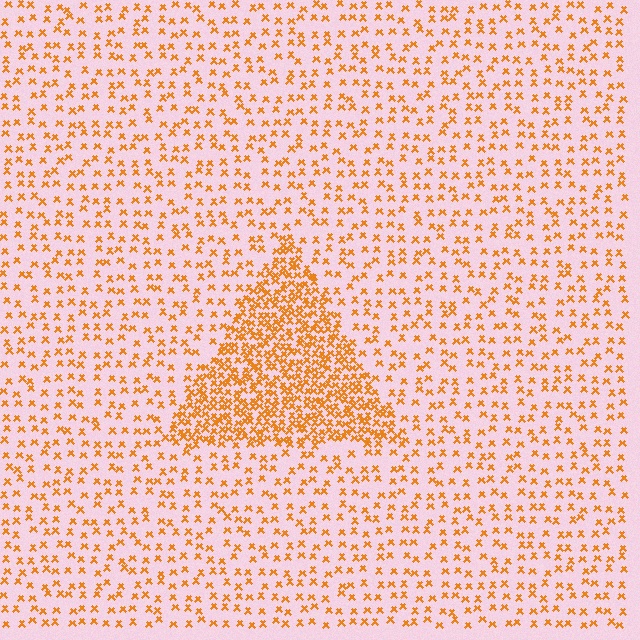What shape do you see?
I see a triangle.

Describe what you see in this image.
The image contains small orange elements arranged at two different densities. A triangle-shaped region is visible where the elements are more densely packed than the surrounding area.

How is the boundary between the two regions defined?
The boundary is defined by a change in element density (approximately 2.7x ratio). All elements are the same color, size, and shape.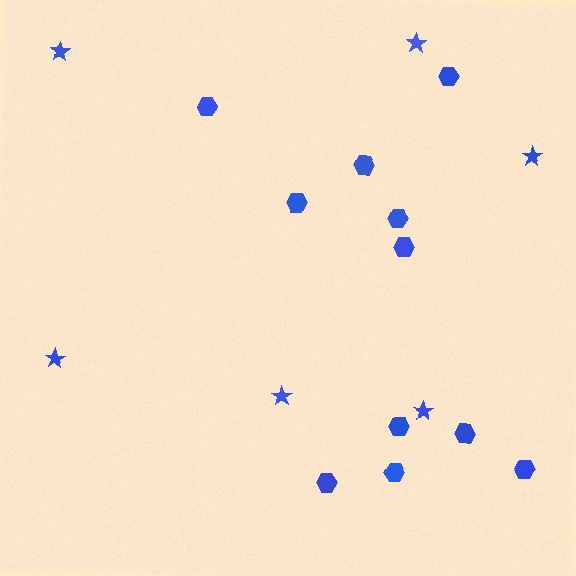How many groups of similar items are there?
There are 2 groups: one group of stars (6) and one group of hexagons (11).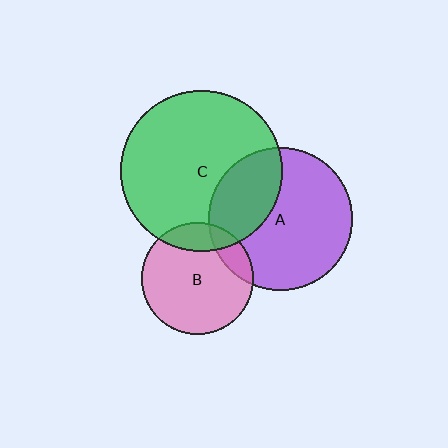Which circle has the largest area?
Circle C (green).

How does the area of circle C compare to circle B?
Approximately 2.1 times.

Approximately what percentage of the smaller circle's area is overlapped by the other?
Approximately 15%.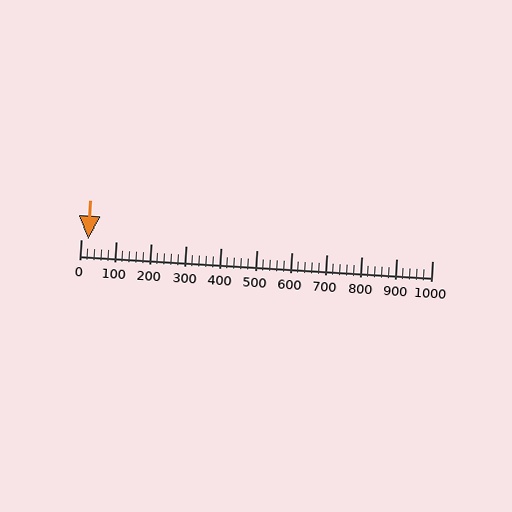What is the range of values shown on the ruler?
The ruler shows values from 0 to 1000.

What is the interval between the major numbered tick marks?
The major tick marks are spaced 100 units apart.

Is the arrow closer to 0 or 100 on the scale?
The arrow is closer to 0.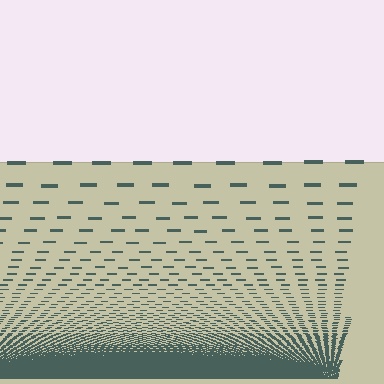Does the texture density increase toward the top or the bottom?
Density increases toward the bottom.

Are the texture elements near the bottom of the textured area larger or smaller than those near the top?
Smaller. The gradient is inverted — elements near the bottom are smaller and denser.